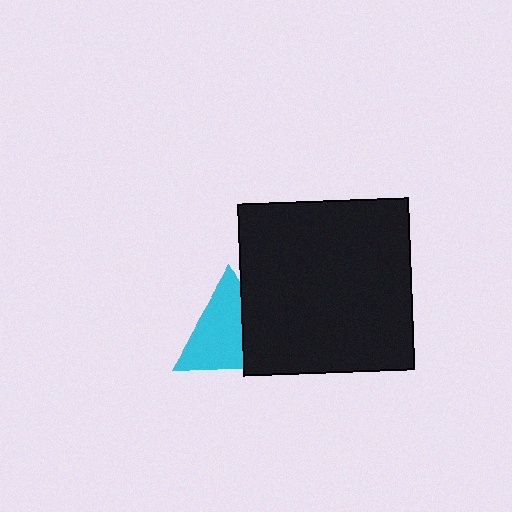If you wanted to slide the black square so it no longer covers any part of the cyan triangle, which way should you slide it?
Slide it right — that is the most direct way to separate the two shapes.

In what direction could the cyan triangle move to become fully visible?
The cyan triangle could move left. That would shift it out from behind the black square entirely.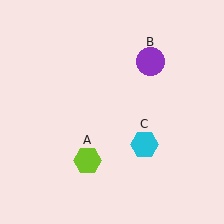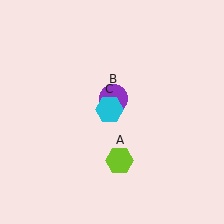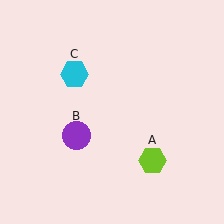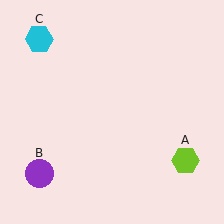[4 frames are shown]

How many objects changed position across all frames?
3 objects changed position: lime hexagon (object A), purple circle (object B), cyan hexagon (object C).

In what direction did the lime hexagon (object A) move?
The lime hexagon (object A) moved right.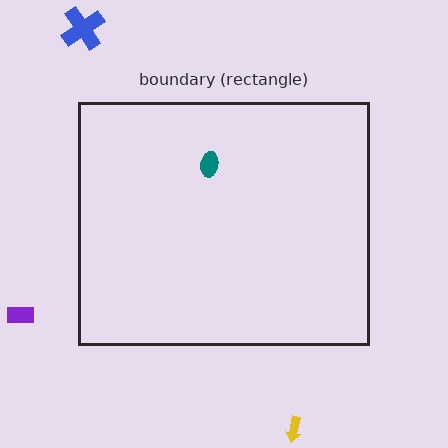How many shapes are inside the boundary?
1 inside, 3 outside.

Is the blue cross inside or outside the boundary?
Outside.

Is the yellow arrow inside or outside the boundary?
Outside.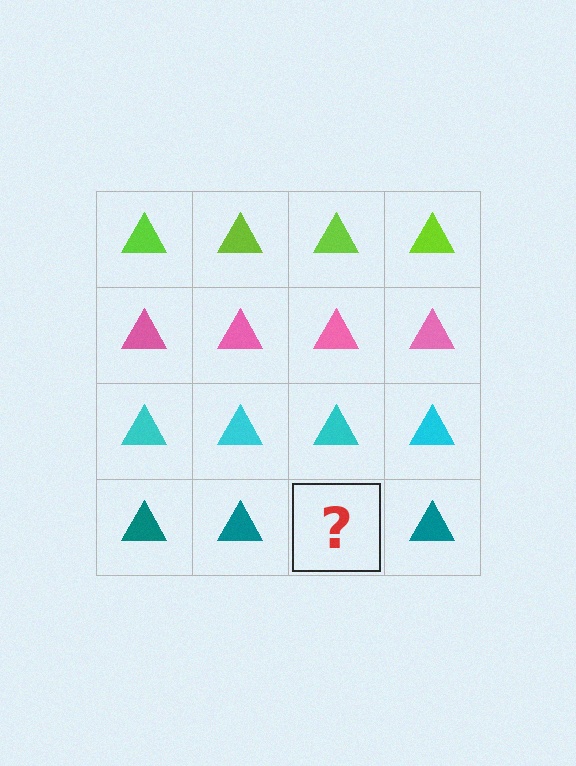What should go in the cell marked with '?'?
The missing cell should contain a teal triangle.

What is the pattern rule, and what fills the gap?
The rule is that each row has a consistent color. The gap should be filled with a teal triangle.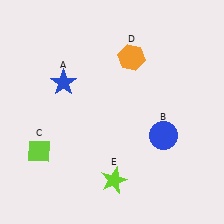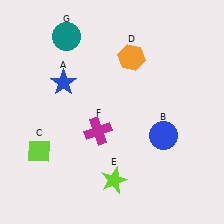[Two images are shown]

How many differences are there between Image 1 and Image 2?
There are 2 differences between the two images.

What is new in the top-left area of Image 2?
A teal circle (G) was added in the top-left area of Image 2.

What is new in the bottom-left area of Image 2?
A magenta cross (F) was added in the bottom-left area of Image 2.